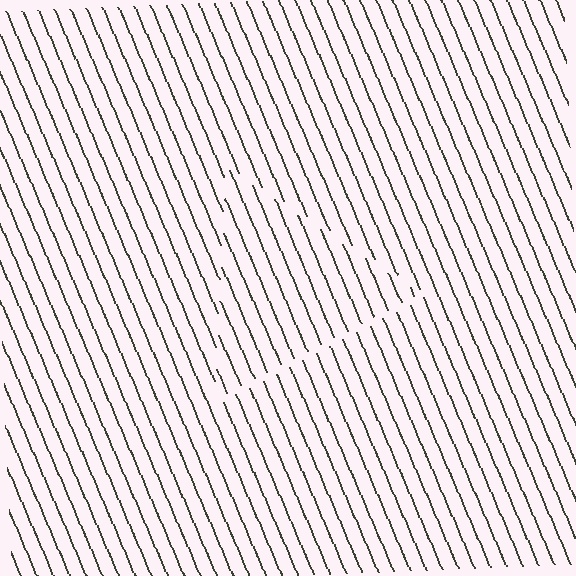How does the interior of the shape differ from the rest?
The interior of the shape contains the same grating, shifted by half a period — the contour is defined by the phase discontinuity where line-ends from the inner and outer gratings abut.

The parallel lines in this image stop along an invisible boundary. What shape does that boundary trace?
An illusory triangle. The interior of the shape contains the same grating, shifted by half a period — the contour is defined by the phase discontinuity where line-ends from the inner and outer gratings abut.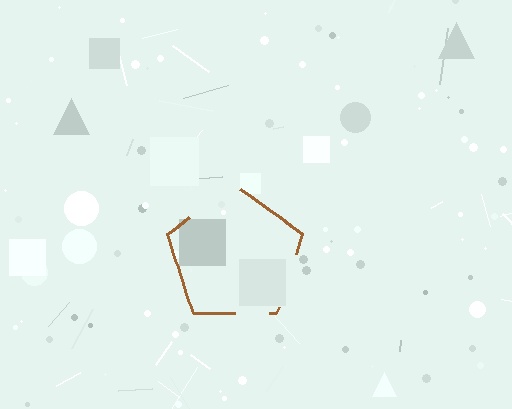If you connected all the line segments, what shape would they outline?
They would outline a pentagon.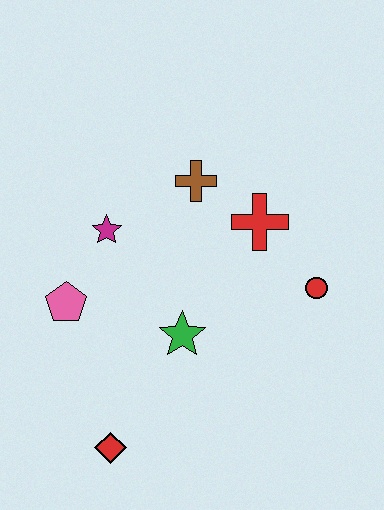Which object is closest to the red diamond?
The green star is closest to the red diamond.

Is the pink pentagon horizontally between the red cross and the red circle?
No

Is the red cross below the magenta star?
No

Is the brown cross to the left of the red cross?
Yes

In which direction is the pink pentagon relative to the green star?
The pink pentagon is to the left of the green star.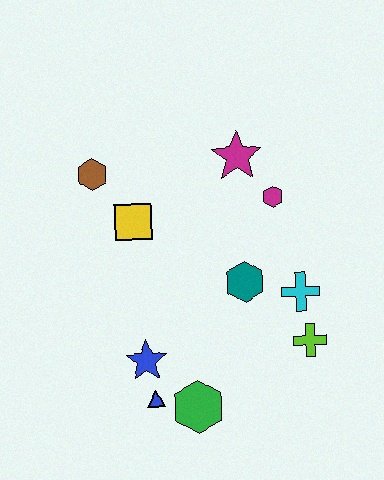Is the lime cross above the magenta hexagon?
No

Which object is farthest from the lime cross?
The brown hexagon is farthest from the lime cross.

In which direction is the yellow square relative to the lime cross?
The yellow square is to the left of the lime cross.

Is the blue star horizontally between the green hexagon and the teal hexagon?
No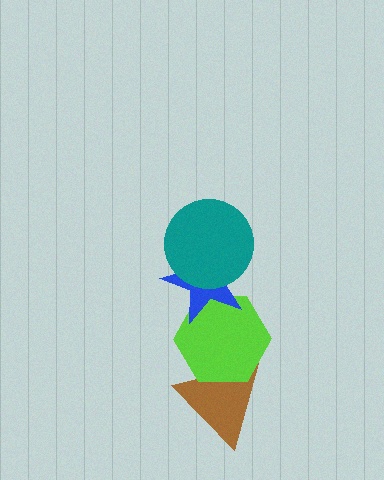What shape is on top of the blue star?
The teal circle is on top of the blue star.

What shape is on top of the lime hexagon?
The blue star is on top of the lime hexagon.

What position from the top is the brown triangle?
The brown triangle is 4th from the top.